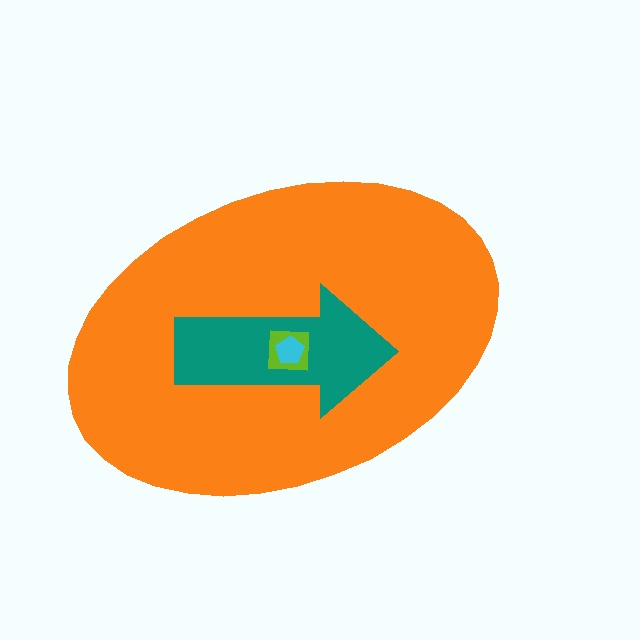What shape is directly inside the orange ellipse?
The teal arrow.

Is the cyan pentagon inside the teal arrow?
Yes.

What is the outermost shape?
The orange ellipse.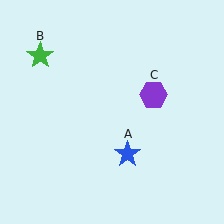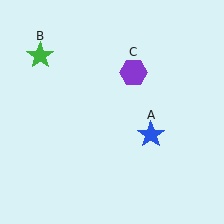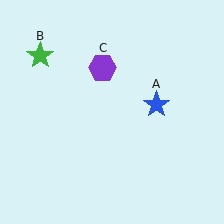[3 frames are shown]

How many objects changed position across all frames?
2 objects changed position: blue star (object A), purple hexagon (object C).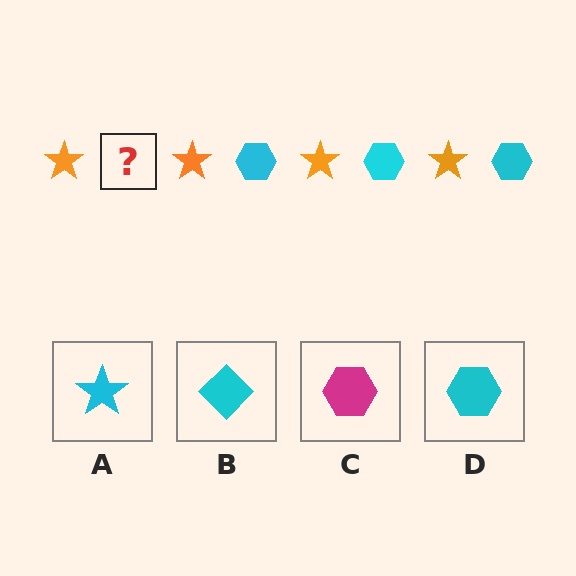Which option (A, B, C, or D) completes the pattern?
D.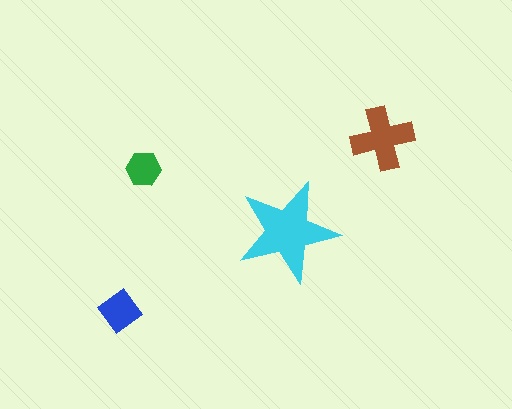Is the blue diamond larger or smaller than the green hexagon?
Larger.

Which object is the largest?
The cyan star.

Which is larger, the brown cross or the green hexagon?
The brown cross.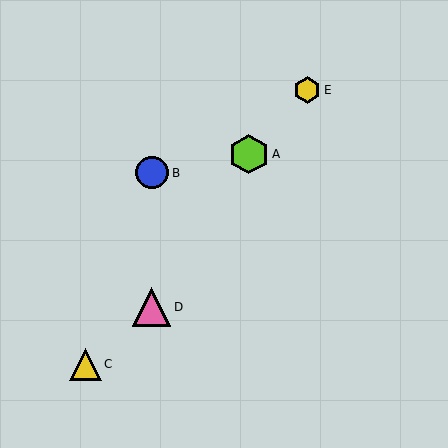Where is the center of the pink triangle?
The center of the pink triangle is at (151, 307).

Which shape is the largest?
The lime hexagon (labeled A) is the largest.